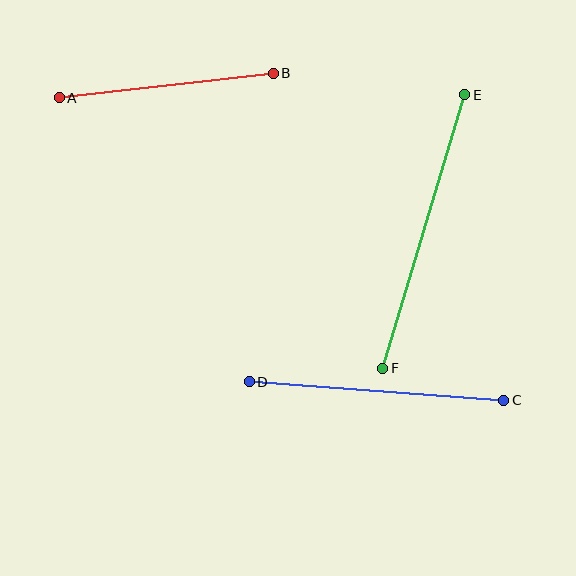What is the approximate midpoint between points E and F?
The midpoint is at approximately (424, 232) pixels.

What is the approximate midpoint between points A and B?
The midpoint is at approximately (166, 85) pixels.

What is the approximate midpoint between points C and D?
The midpoint is at approximately (377, 391) pixels.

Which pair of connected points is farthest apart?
Points E and F are farthest apart.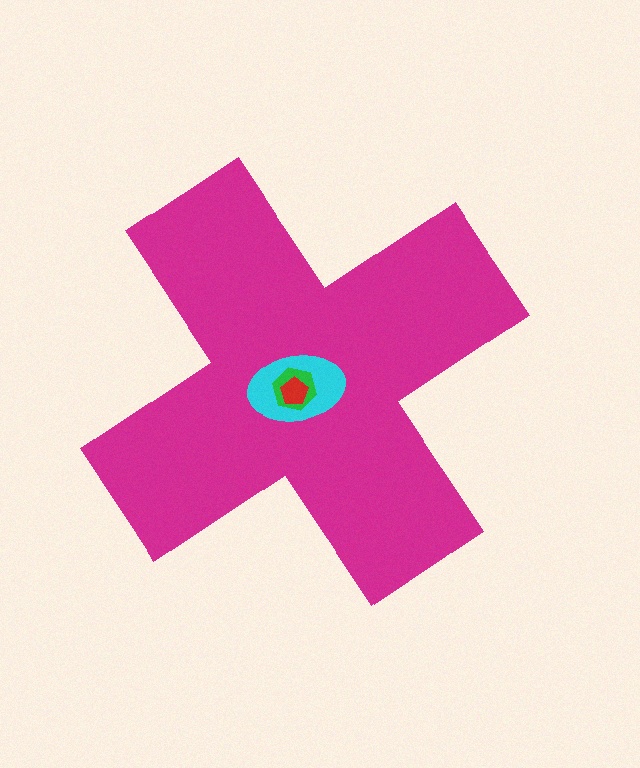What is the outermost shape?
The magenta cross.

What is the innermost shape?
The red pentagon.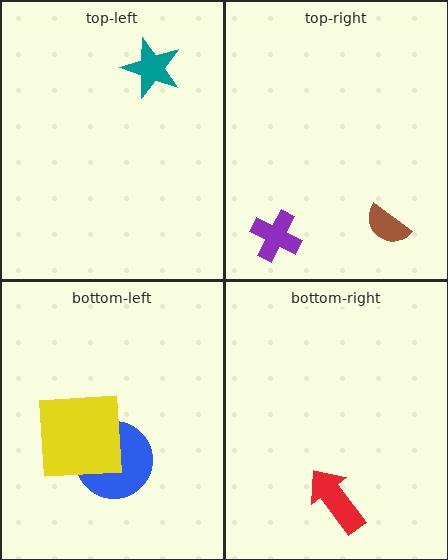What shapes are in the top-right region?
The brown semicircle, the purple cross.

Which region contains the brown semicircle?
The top-right region.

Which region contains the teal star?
The top-left region.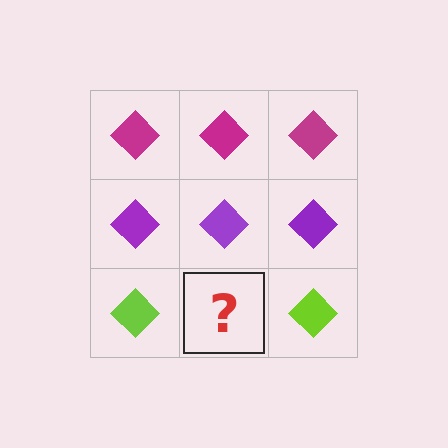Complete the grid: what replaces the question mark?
The question mark should be replaced with a lime diamond.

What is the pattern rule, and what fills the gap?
The rule is that each row has a consistent color. The gap should be filled with a lime diamond.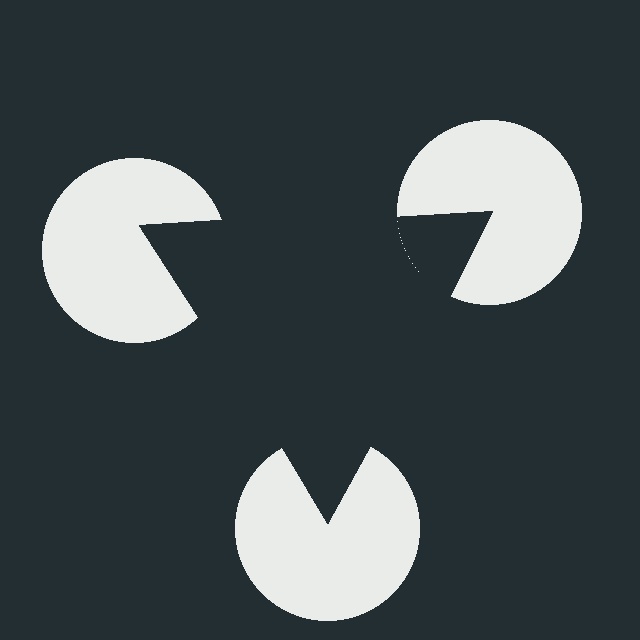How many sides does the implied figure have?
3 sides.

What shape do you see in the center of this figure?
An illusory triangle — its edges are inferred from the aligned wedge cuts in the pac-man discs, not physically drawn.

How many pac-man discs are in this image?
There are 3 — one at each vertex of the illusory triangle.